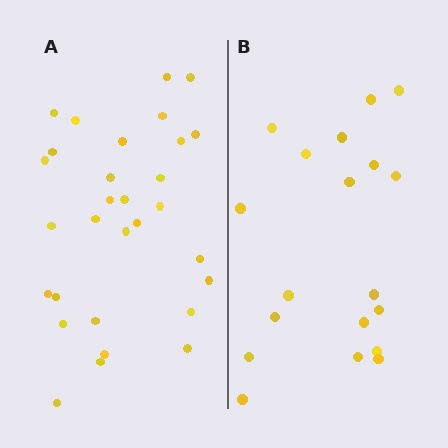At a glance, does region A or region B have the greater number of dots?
Region A (the left region) has more dots.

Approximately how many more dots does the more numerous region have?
Region A has roughly 12 or so more dots than region B.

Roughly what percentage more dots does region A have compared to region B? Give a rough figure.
About 60% more.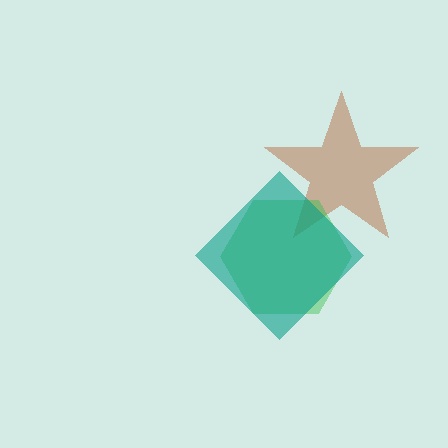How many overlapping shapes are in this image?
There are 3 overlapping shapes in the image.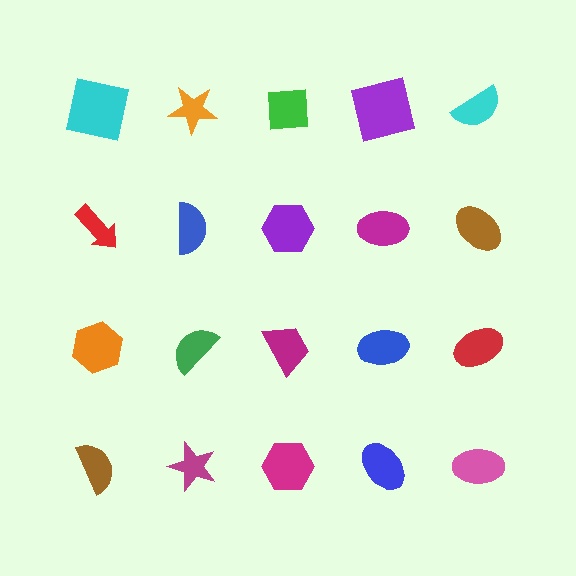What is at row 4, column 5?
A pink ellipse.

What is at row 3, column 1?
An orange hexagon.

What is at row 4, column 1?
A brown semicircle.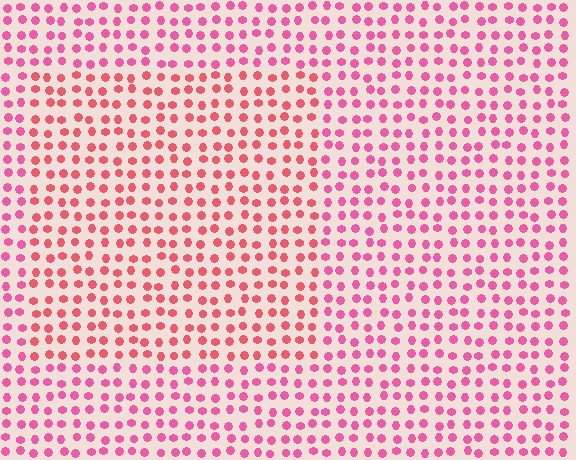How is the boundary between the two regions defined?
The boundary is defined purely by a slight shift in hue (about 25 degrees). Spacing, size, and orientation are identical on both sides.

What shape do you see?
I see a rectangle.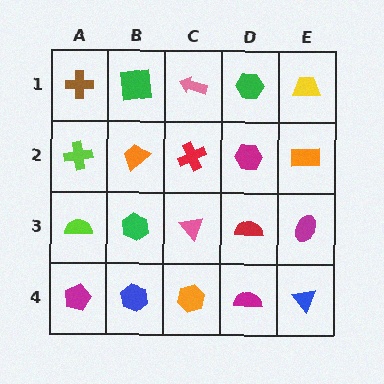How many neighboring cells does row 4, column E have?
2.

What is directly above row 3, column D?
A magenta hexagon.